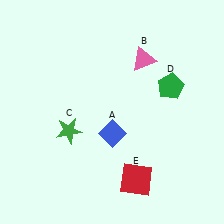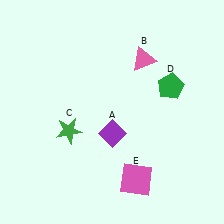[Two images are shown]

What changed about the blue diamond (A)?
In Image 1, A is blue. In Image 2, it changed to purple.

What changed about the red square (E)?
In Image 1, E is red. In Image 2, it changed to pink.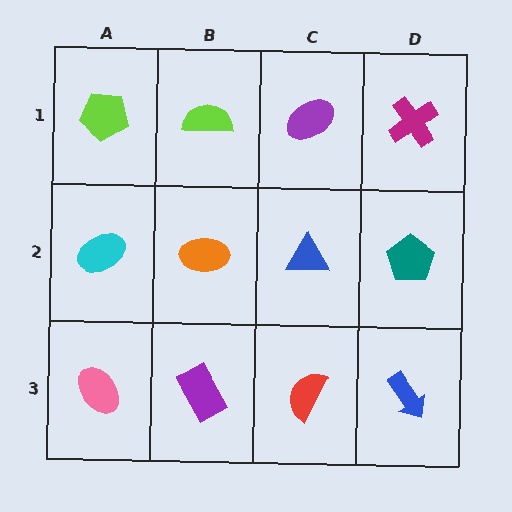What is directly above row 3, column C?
A blue triangle.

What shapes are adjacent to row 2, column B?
A lime semicircle (row 1, column B), a purple rectangle (row 3, column B), a cyan ellipse (row 2, column A), a blue triangle (row 2, column C).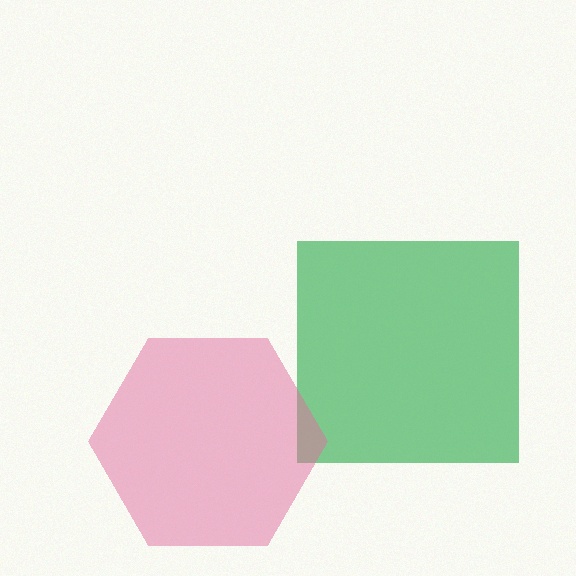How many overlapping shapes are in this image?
There are 2 overlapping shapes in the image.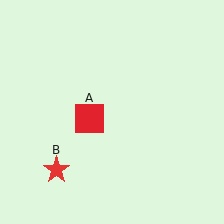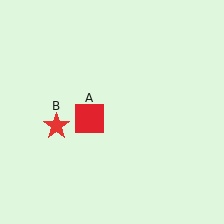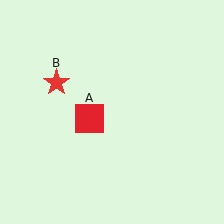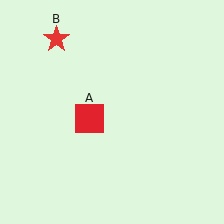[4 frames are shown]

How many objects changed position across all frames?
1 object changed position: red star (object B).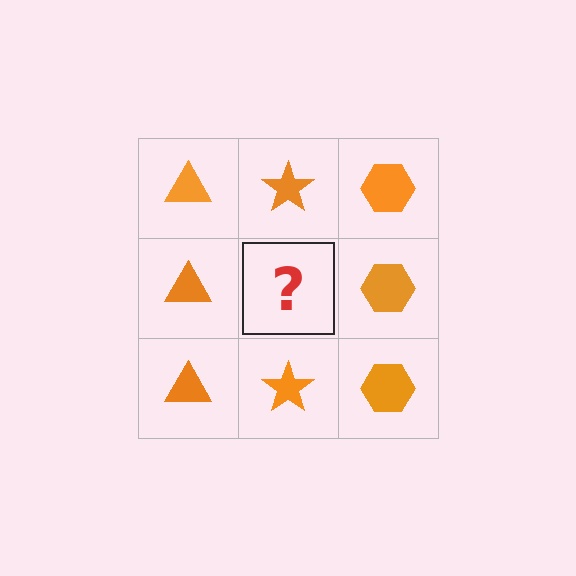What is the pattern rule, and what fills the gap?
The rule is that each column has a consistent shape. The gap should be filled with an orange star.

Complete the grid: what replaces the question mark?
The question mark should be replaced with an orange star.